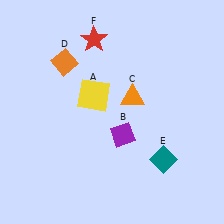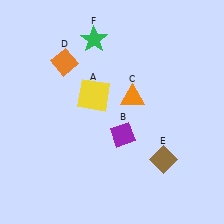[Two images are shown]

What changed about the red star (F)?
In Image 1, F is red. In Image 2, it changed to green.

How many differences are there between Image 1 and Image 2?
There are 2 differences between the two images.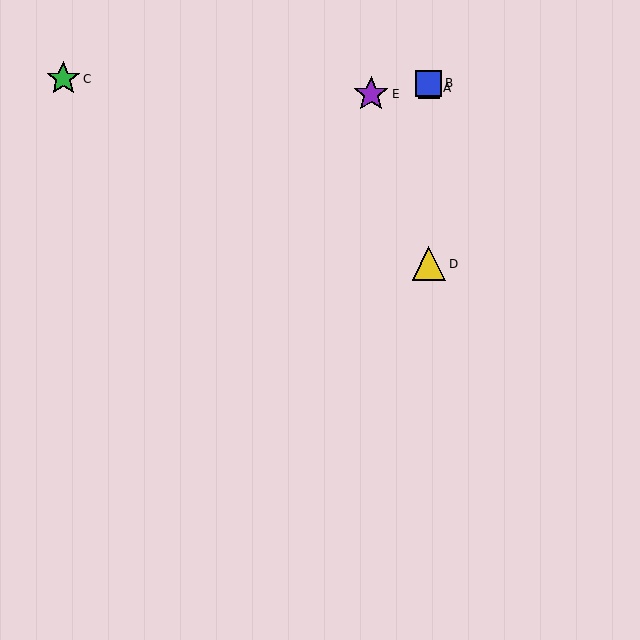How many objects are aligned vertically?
3 objects (A, B, D) are aligned vertically.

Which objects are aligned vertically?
Objects A, B, D are aligned vertically.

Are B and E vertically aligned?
No, B is at x≈429 and E is at x≈371.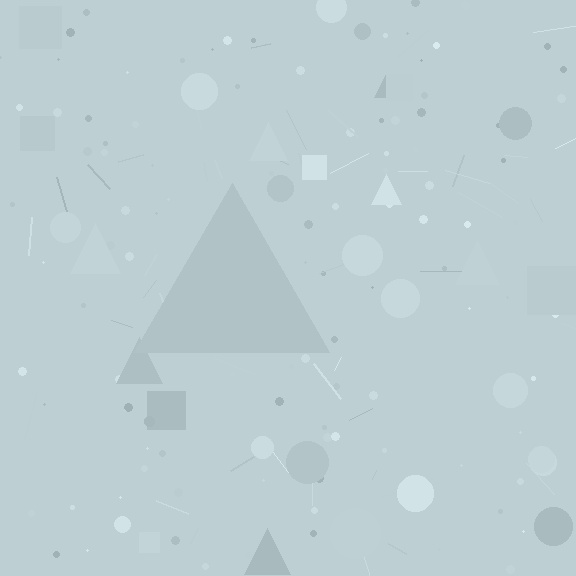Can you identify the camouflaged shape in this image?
The camouflaged shape is a triangle.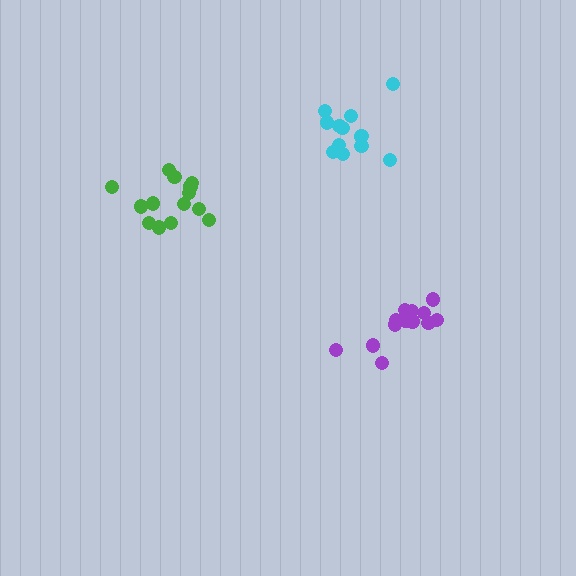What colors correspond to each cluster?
The clusters are colored: green, purple, cyan.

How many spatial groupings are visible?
There are 3 spatial groupings.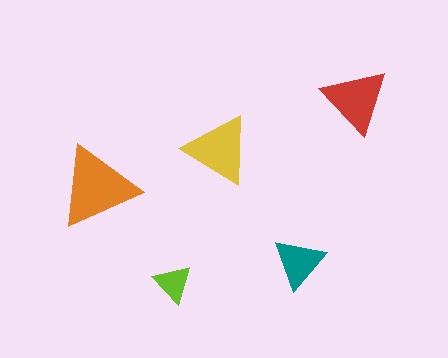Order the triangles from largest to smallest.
the orange one, the yellow one, the red one, the teal one, the lime one.